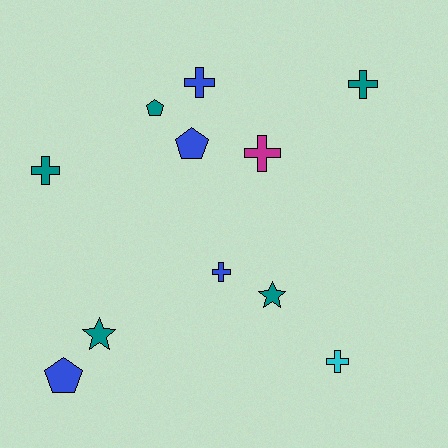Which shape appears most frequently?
Cross, with 6 objects.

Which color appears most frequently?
Teal, with 5 objects.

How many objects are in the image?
There are 11 objects.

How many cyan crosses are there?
There is 1 cyan cross.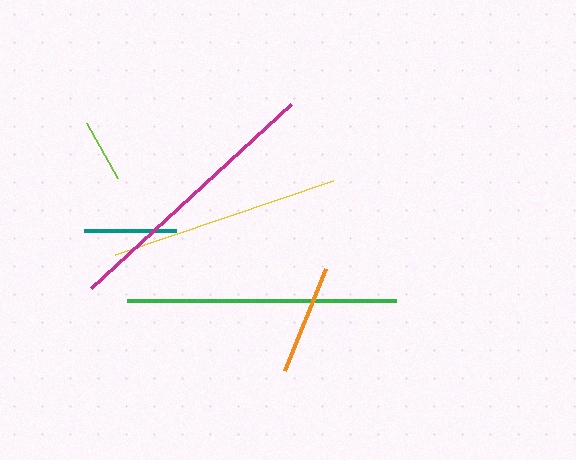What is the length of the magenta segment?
The magenta segment is approximately 272 pixels long.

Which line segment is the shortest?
The lime line is the shortest at approximately 63 pixels.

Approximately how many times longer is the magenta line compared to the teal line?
The magenta line is approximately 3.0 times the length of the teal line.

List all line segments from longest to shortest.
From longest to shortest: magenta, green, yellow, orange, teal, lime.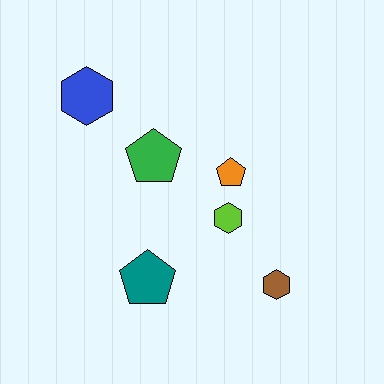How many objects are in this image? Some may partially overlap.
There are 6 objects.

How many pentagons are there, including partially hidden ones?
There are 3 pentagons.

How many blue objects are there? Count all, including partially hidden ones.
There is 1 blue object.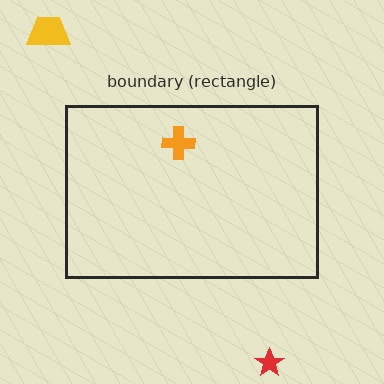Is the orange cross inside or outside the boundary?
Inside.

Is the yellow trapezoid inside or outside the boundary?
Outside.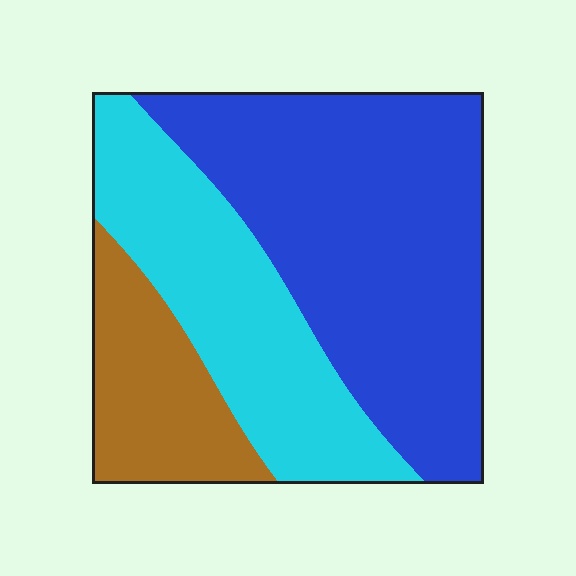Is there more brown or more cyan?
Cyan.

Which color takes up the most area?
Blue, at roughly 50%.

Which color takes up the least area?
Brown, at roughly 15%.